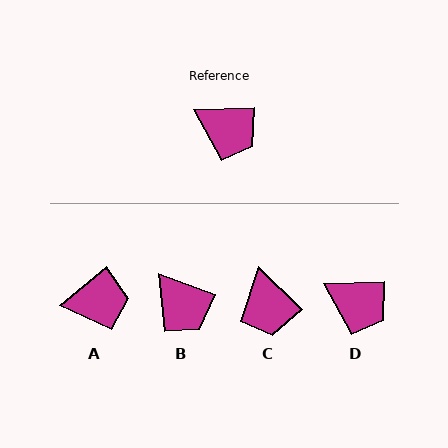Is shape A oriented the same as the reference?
No, it is off by about 37 degrees.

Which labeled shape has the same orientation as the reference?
D.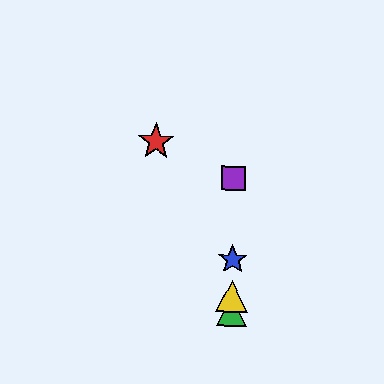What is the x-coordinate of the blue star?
The blue star is at x≈233.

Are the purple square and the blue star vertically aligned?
Yes, both are at x≈234.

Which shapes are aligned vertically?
The blue star, the green triangle, the yellow triangle, the purple square are aligned vertically.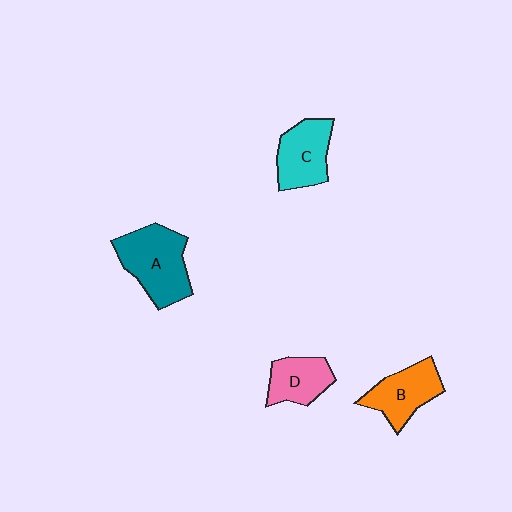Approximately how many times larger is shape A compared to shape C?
Approximately 1.3 times.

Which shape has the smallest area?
Shape D (pink).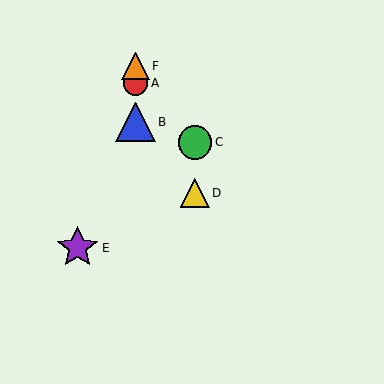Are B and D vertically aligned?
No, B is at x≈135 and D is at x≈195.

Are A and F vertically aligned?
Yes, both are at x≈135.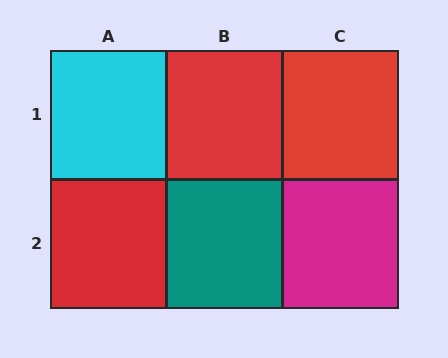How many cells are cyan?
1 cell is cyan.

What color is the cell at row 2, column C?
Magenta.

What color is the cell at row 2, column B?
Teal.